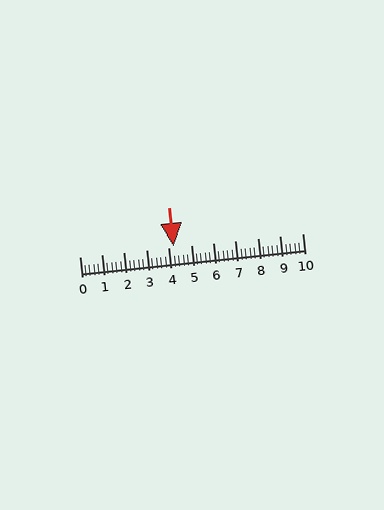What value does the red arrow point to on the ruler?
The red arrow points to approximately 4.2.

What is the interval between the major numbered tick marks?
The major tick marks are spaced 1 units apart.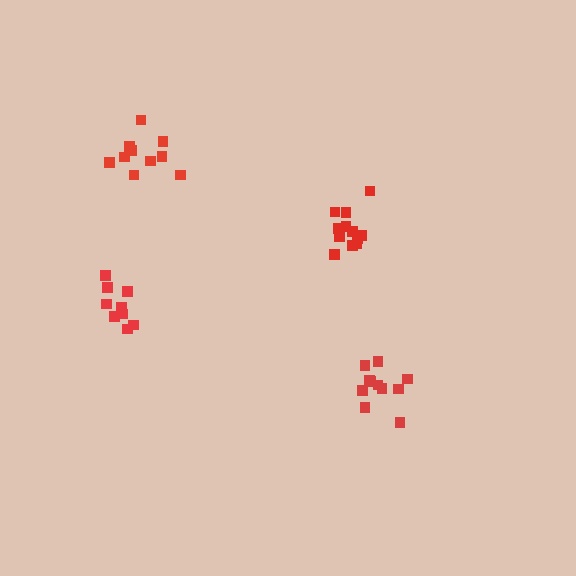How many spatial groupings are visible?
There are 4 spatial groupings.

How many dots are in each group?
Group 1: 12 dots, Group 2: 9 dots, Group 3: 11 dots, Group 4: 10 dots (42 total).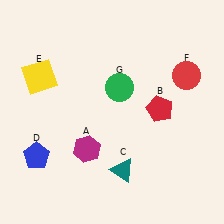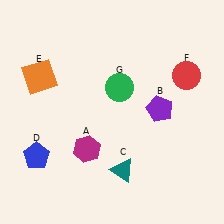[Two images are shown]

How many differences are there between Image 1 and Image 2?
There are 2 differences between the two images.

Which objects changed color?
B changed from red to purple. E changed from yellow to orange.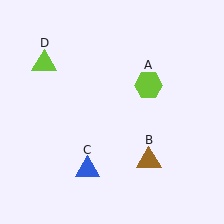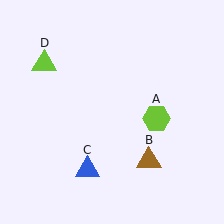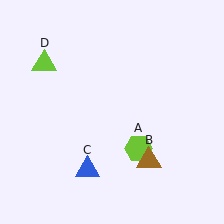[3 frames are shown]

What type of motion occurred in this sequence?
The lime hexagon (object A) rotated clockwise around the center of the scene.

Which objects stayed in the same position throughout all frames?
Brown triangle (object B) and blue triangle (object C) and lime triangle (object D) remained stationary.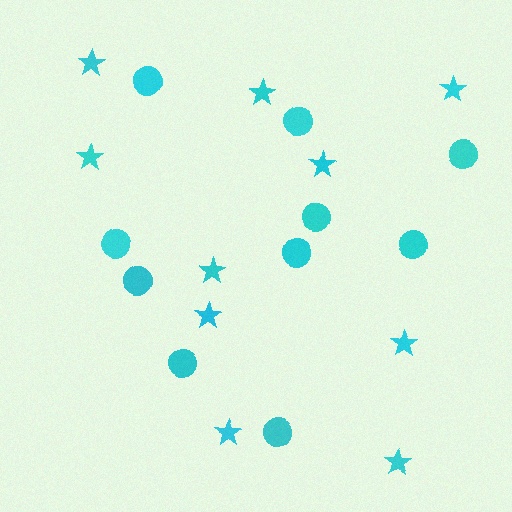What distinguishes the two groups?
There are 2 groups: one group of stars (10) and one group of circles (10).